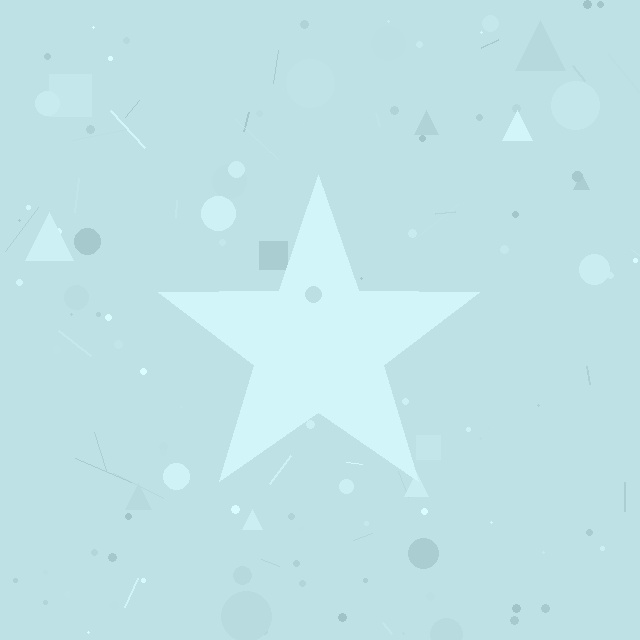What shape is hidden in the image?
A star is hidden in the image.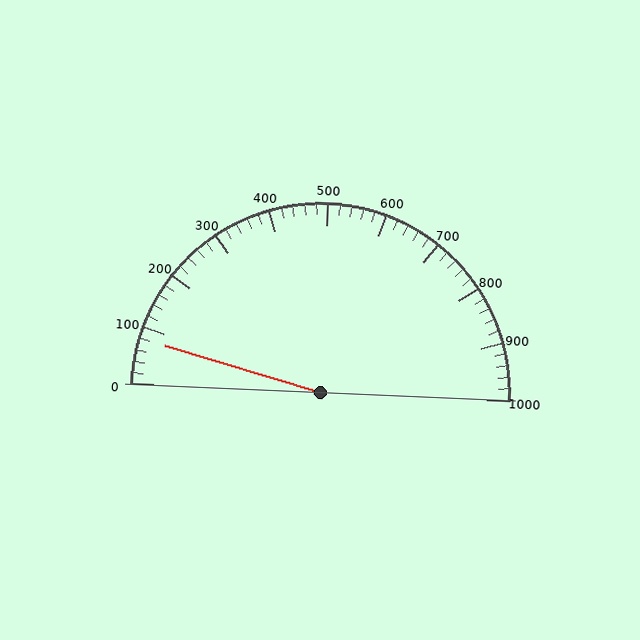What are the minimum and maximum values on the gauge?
The gauge ranges from 0 to 1000.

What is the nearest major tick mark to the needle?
The nearest major tick mark is 100.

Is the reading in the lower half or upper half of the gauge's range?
The reading is in the lower half of the range (0 to 1000).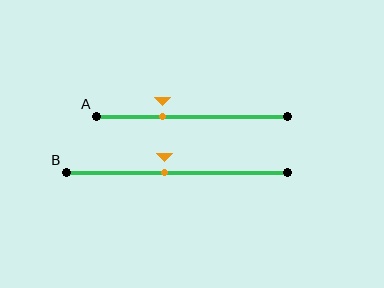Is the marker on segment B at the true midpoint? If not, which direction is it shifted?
No, the marker on segment B is shifted to the left by about 6% of the segment length.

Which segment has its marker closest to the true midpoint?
Segment B has its marker closest to the true midpoint.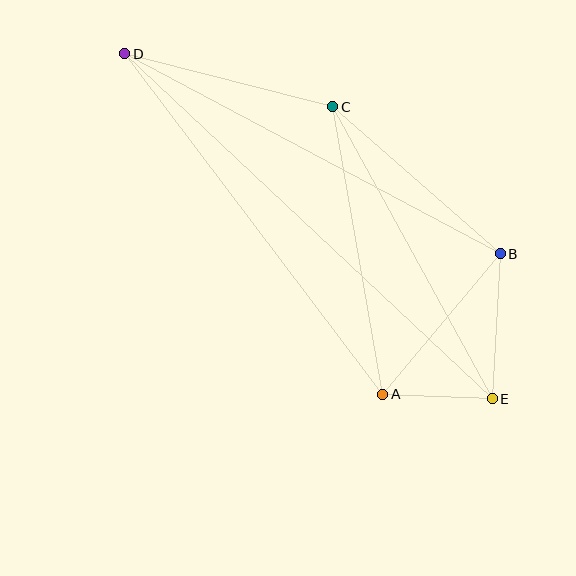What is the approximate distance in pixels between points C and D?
The distance between C and D is approximately 215 pixels.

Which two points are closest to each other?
Points A and E are closest to each other.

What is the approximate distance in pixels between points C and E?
The distance between C and E is approximately 333 pixels.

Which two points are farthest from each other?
Points D and E are farthest from each other.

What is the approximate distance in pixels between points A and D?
The distance between A and D is approximately 427 pixels.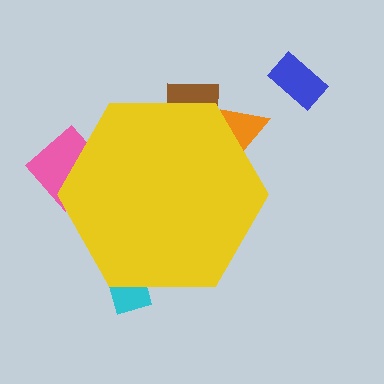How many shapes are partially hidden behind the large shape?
4 shapes are partially hidden.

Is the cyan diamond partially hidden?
Yes, the cyan diamond is partially hidden behind the yellow hexagon.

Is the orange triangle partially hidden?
Yes, the orange triangle is partially hidden behind the yellow hexagon.